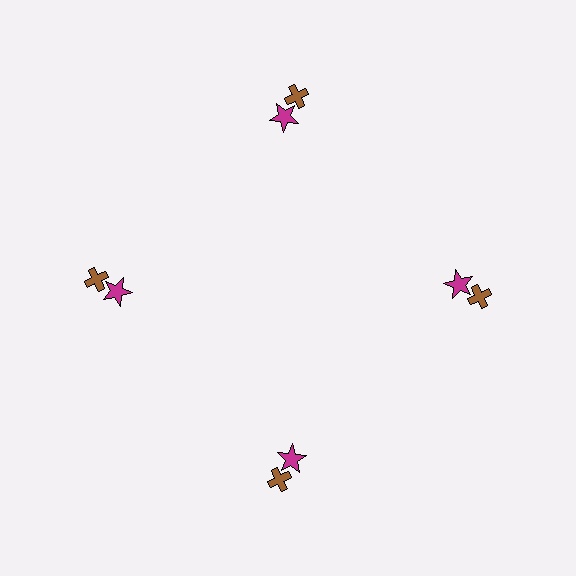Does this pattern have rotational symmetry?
Yes, this pattern has 4-fold rotational symmetry. It looks the same after rotating 90 degrees around the center.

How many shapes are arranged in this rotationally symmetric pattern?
There are 8 shapes, arranged in 4 groups of 2.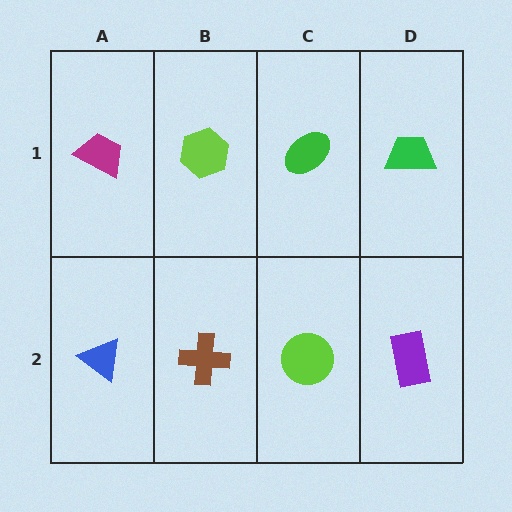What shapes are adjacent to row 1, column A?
A blue triangle (row 2, column A), a lime hexagon (row 1, column B).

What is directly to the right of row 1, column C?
A green trapezoid.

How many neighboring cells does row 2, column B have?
3.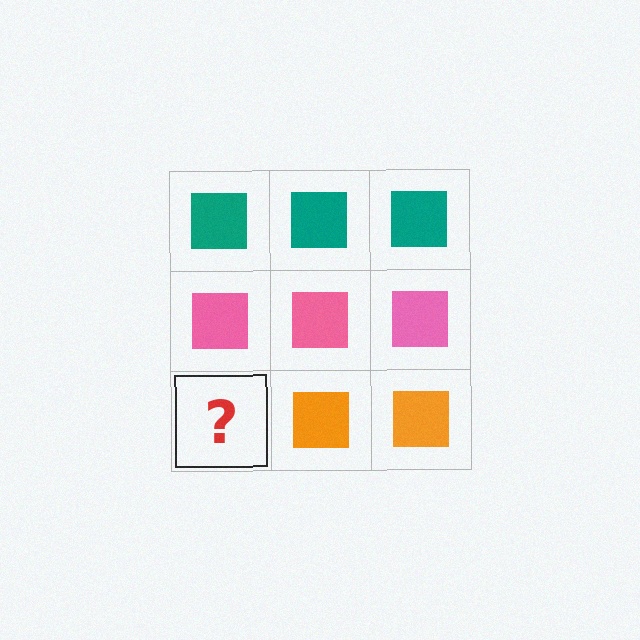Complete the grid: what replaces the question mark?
The question mark should be replaced with an orange square.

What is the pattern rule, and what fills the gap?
The rule is that each row has a consistent color. The gap should be filled with an orange square.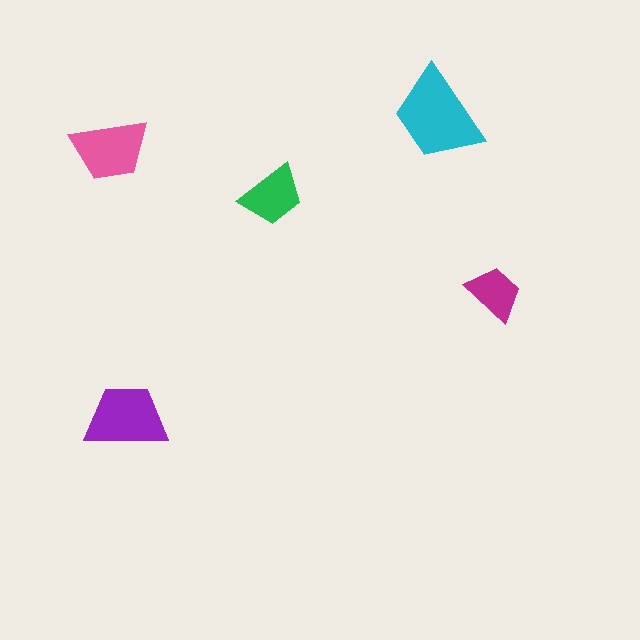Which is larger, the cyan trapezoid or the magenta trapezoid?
The cyan one.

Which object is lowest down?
The purple trapezoid is bottommost.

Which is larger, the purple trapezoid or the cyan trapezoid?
The cyan one.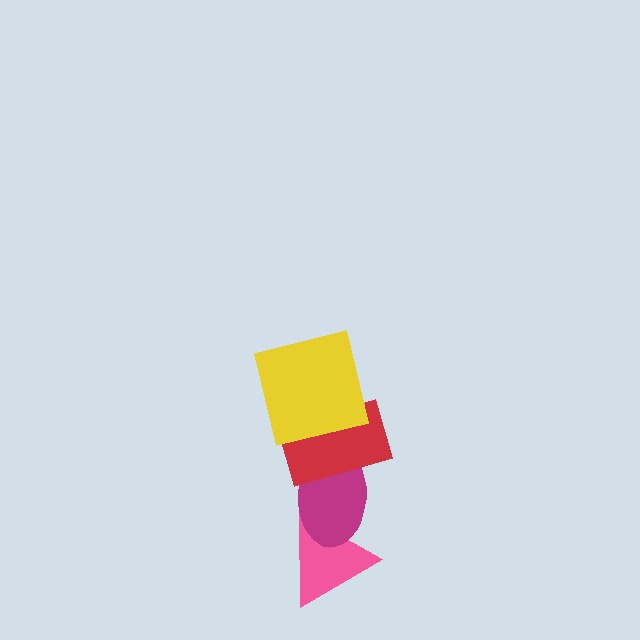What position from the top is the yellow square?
The yellow square is 1st from the top.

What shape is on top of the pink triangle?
The magenta ellipse is on top of the pink triangle.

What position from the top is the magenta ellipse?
The magenta ellipse is 3rd from the top.